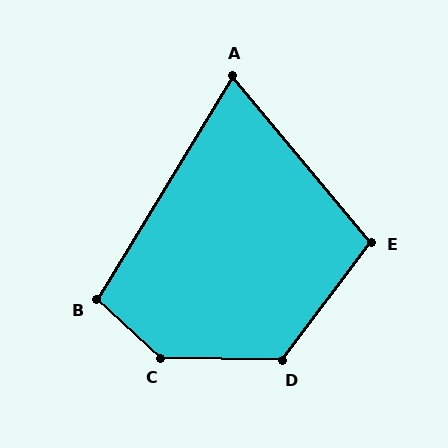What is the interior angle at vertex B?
Approximately 101 degrees (obtuse).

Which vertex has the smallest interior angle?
A, at approximately 71 degrees.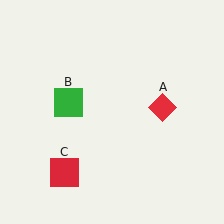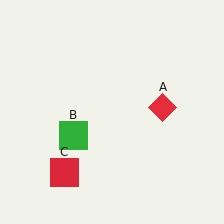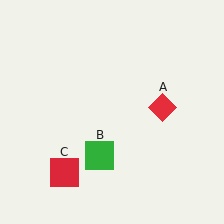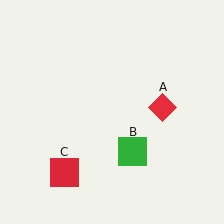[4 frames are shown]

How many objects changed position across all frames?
1 object changed position: green square (object B).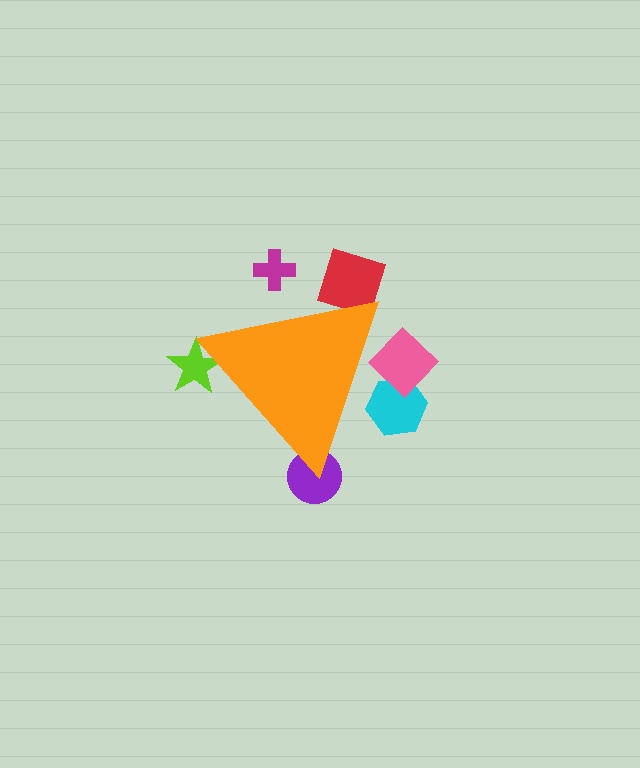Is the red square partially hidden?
Yes, the red square is partially hidden behind the orange triangle.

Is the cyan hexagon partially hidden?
Yes, the cyan hexagon is partially hidden behind the orange triangle.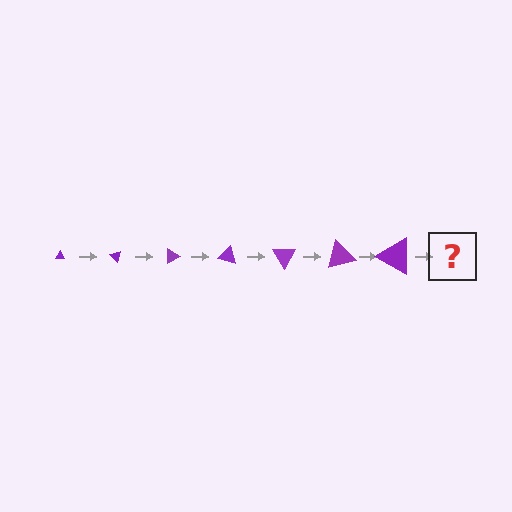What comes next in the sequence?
The next element should be a triangle, larger than the previous one and rotated 315 degrees from the start.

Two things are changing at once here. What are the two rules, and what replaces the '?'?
The two rules are that the triangle grows larger each step and it rotates 45 degrees each step. The '?' should be a triangle, larger than the previous one and rotated 315 degrees from the start.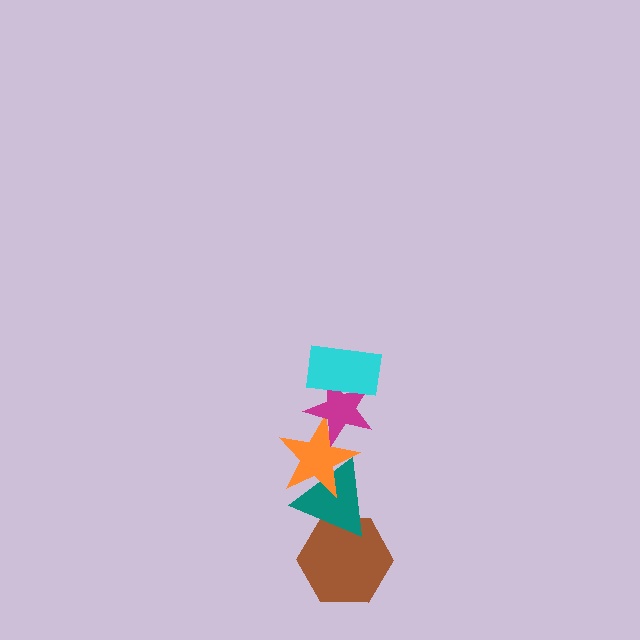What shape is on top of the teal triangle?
The orange star is on top of the teal triangle.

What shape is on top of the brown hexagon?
The teal triangle is on top of the brown hexagon.